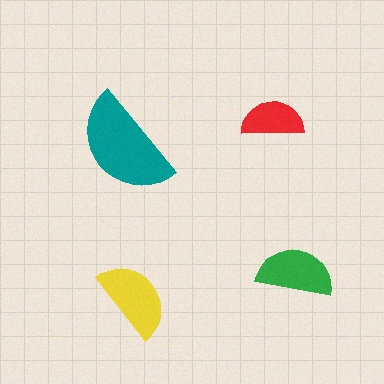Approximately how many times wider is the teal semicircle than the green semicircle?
About 1.5 times wider.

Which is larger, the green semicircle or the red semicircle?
The green one.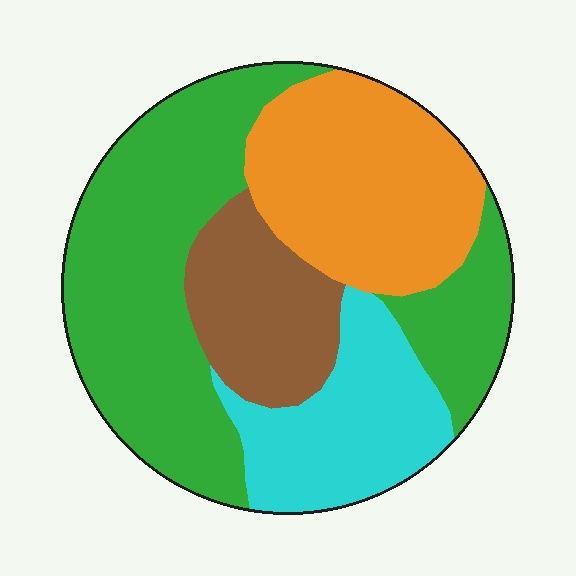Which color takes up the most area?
Green, at roughly 45%.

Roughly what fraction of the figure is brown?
Brown covers 14% of the figure.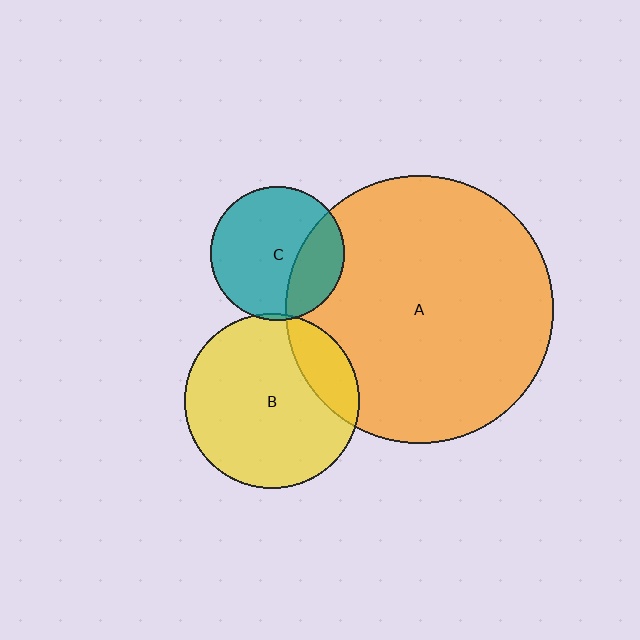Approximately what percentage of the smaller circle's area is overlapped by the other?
Approximately 20%.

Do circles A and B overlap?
Yes.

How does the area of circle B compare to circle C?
Approximately 1.7 times.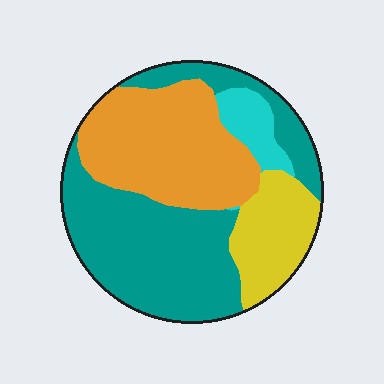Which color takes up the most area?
Teal, at roughly 45%.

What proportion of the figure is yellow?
Yellow takes up less than a sixth of the figure.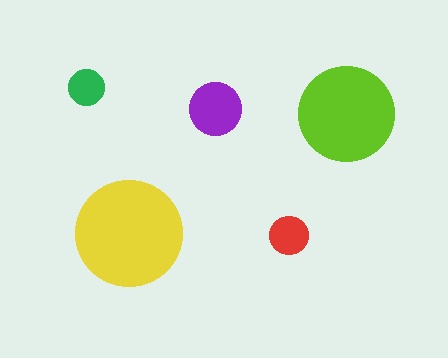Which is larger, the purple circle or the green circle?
The purple one.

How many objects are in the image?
There are 5 objects in the image.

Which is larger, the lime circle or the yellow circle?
The yellow one.